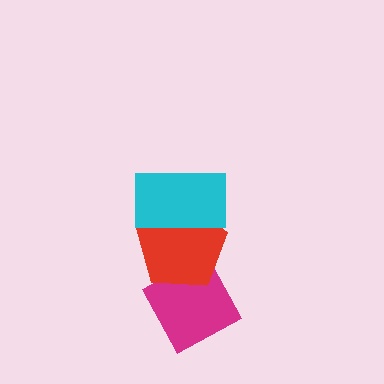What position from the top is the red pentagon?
The red pentagon is 2nd from the top.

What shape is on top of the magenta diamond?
The red pentagon is on top of the magenta diamond.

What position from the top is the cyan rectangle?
The cyan rectangle is 1st from the top.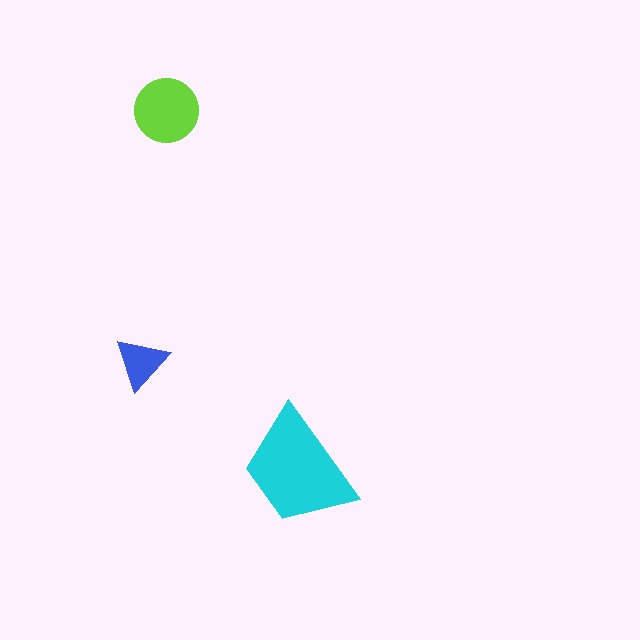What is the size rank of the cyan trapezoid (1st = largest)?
1st.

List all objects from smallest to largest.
The blue triangle, the lime circle, the cyan trapezoid.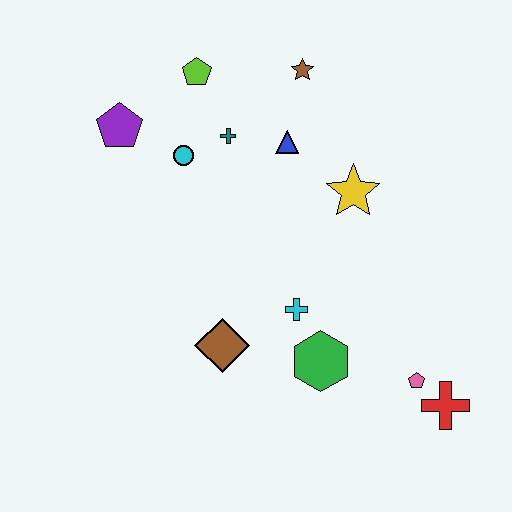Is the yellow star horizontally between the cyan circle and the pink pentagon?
Yes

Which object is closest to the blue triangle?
The teal cross is closest to the blue triangle.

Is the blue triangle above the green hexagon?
Yes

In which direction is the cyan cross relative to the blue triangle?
The cyan cross is below the blue triangle.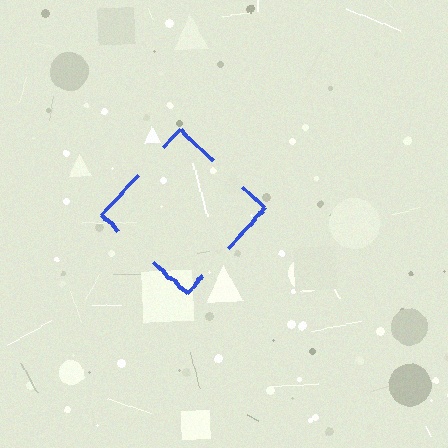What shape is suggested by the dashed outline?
The dashed outline suggests a diamond.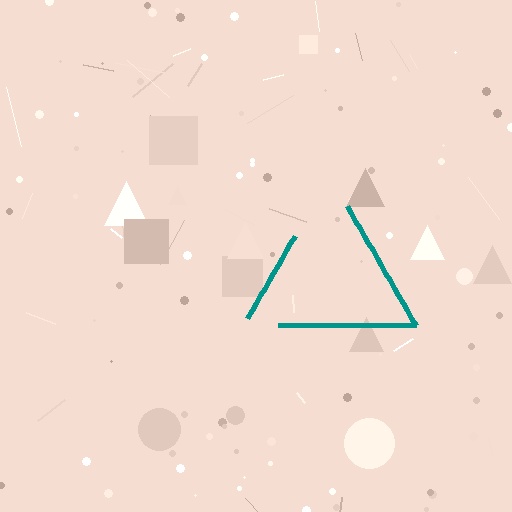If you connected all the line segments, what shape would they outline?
They would outline a triangle.